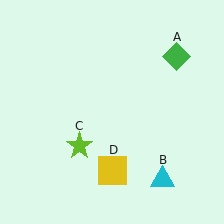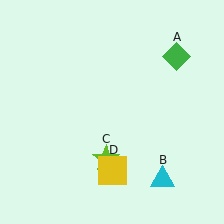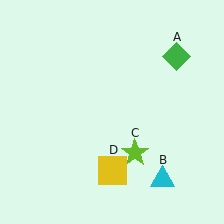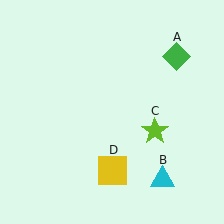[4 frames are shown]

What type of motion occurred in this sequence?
The lime star (object C) rotated counterclockwise around the center of the scene.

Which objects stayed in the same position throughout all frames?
Green diamond (object A) and cyan triangle (object B) and yellow square (object D) remained stationary.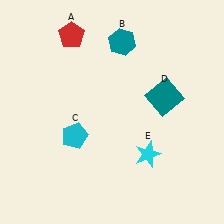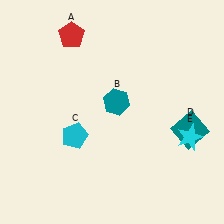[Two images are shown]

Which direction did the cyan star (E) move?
The cyan star (E) moved right.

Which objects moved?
The objects that moved are: the teal hexagon (B), the teal square (D), the cyan star (E).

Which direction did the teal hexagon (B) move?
The teal hexagon (B) moved down.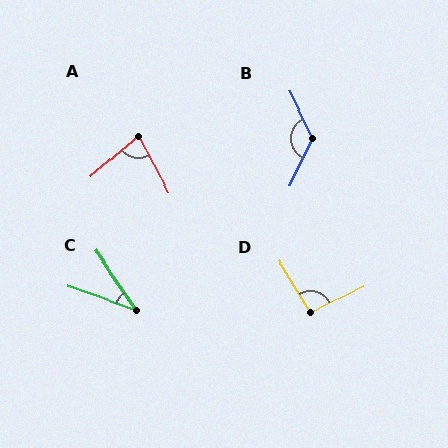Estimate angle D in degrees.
Approximately 94 degrees.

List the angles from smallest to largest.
C (37°), A (78°), D (94°), B (129°).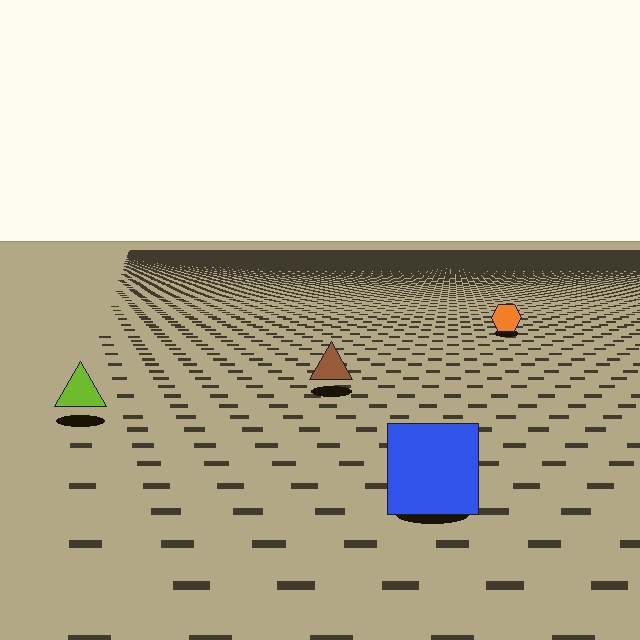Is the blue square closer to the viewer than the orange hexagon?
Yes. The blue square is closer — you can tell from the texture gradient: the ground texture is coarser near it.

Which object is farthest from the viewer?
The orange hexagon is farthest from the viewer. It appears smaller and the ground texture around it is denser.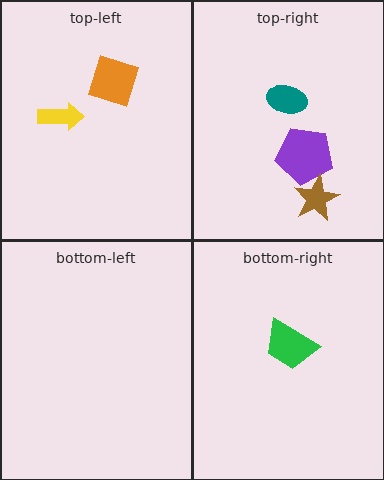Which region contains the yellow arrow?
The top-left region.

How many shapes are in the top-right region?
3.